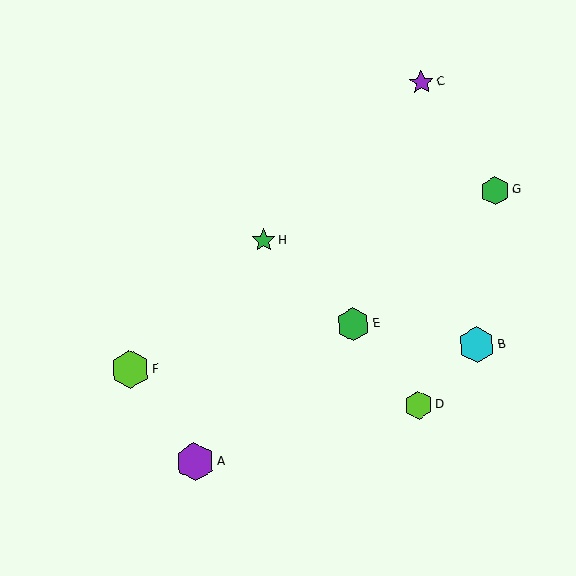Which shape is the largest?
The purple hexagon (labeled A) is the largest.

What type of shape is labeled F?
Shape F is a lime hexagon.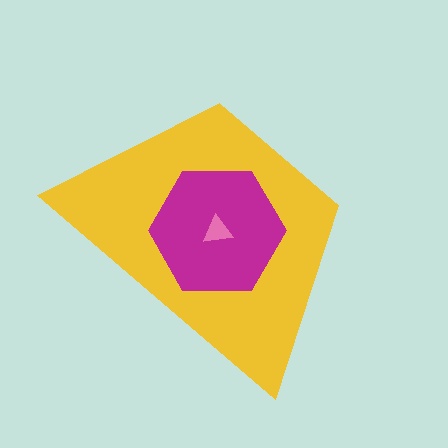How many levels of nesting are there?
3.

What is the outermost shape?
The yellow trapezoid.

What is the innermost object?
The pink triangle.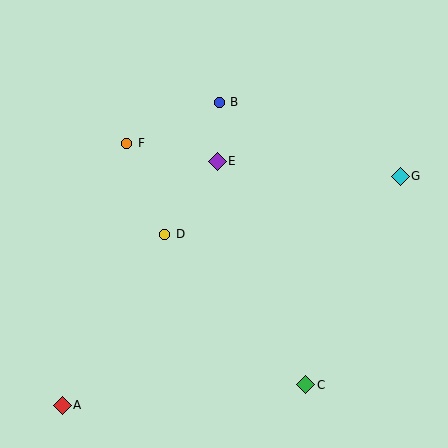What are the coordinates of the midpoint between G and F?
The midpoint between G and F is at (263, 160).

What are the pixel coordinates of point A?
Point A is at (62, 405).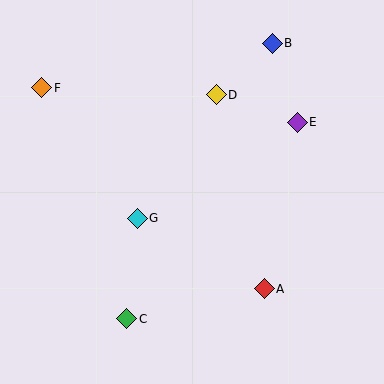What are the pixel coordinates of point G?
Point G is at (137, 218).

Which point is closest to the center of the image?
Point G at (137, 218) is closest to the center.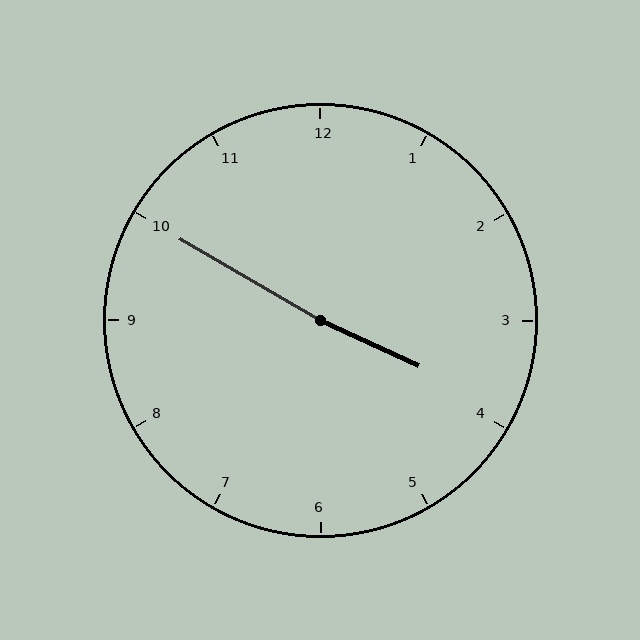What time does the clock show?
3:50.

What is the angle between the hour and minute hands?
Approximately 175 degrees.